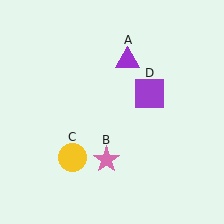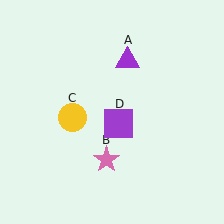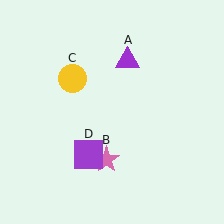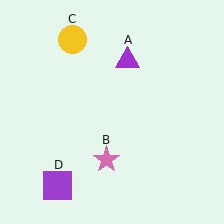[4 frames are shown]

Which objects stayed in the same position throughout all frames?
Purple triangle (object A) and pink star (object B) remained stationary.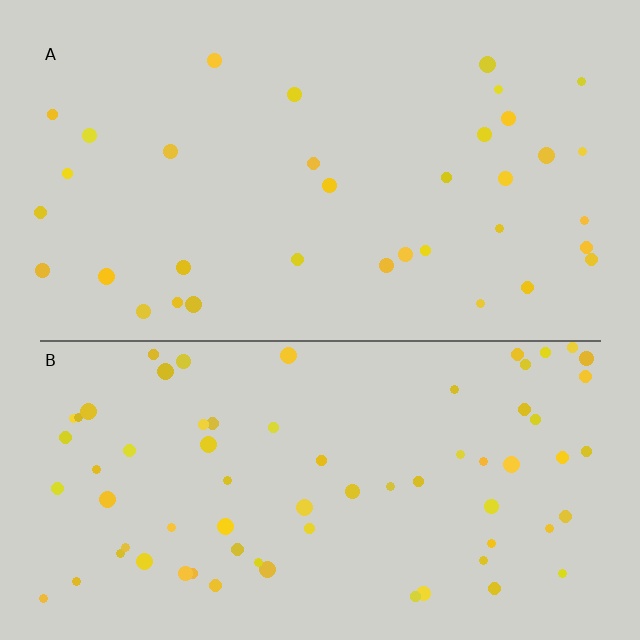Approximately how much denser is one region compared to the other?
Approximately 2.0× — region B over region A.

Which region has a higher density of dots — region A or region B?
B (the bottom).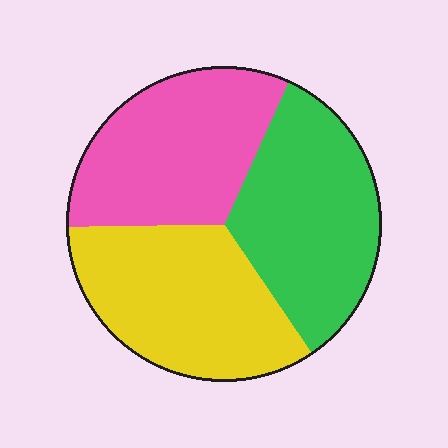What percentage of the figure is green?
Green takes up about one third (1/3) of the figure.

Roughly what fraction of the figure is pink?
Pink covers around 30% of the figure.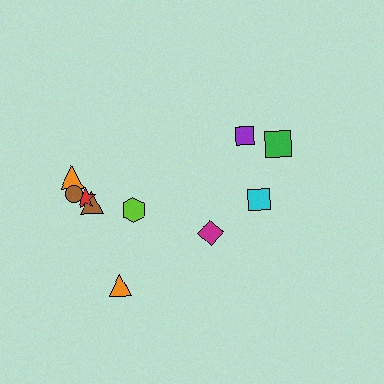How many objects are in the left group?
There are 6 objects.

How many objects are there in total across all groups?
There are 10 objects.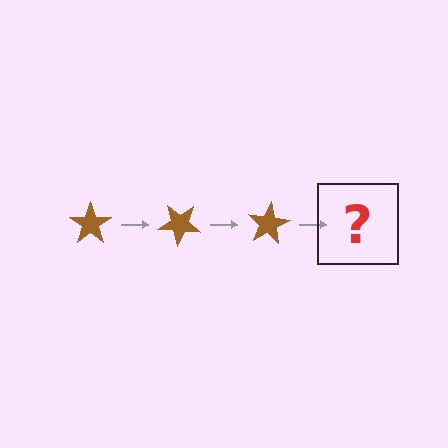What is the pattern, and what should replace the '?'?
The pattern is that the star rotates 40 degrees each step. The '?' should be a brown star rotated 120 degrees.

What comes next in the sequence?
The next element should be a brown star rotated 120 degrees.